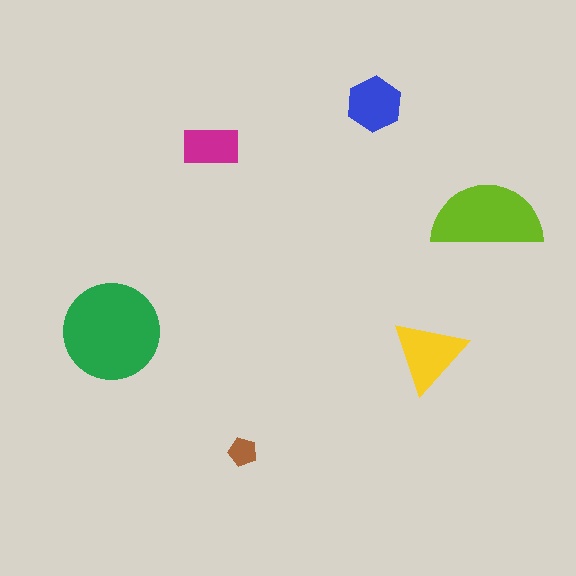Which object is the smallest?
The brown pentagon.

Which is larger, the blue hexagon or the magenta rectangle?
The blue hexagon.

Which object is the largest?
The green circle.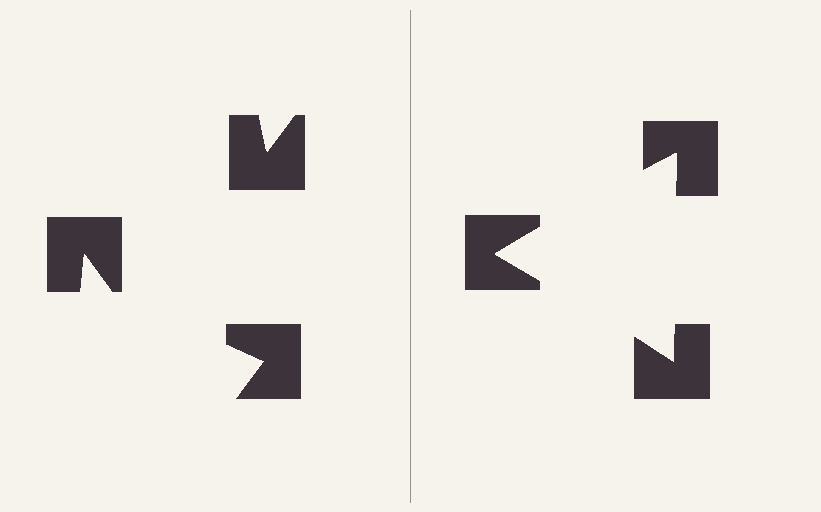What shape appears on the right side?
An illusory triangle.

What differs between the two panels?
The notched squares are positioned identically on both sides; only the wedge orientations differ. On the right they align to a triangle; on the left they are misaligned.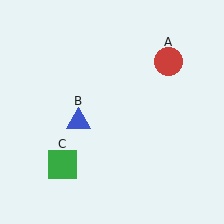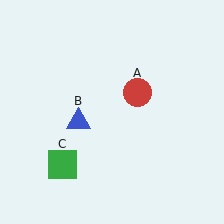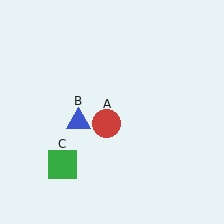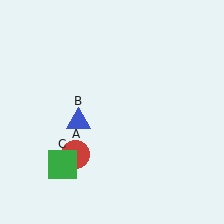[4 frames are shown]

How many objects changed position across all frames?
1 object changed position: red circle (object A).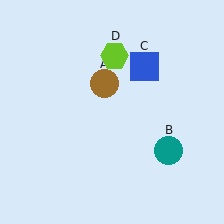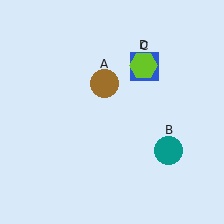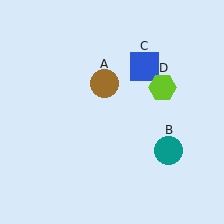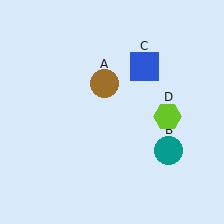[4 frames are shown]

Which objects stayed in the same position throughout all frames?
Brown circle (object A) and teal circle (object B) and blue square (object C) remained stationary.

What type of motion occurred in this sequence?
The lime hexagon (object D) rotated clockwise around the center of the scene.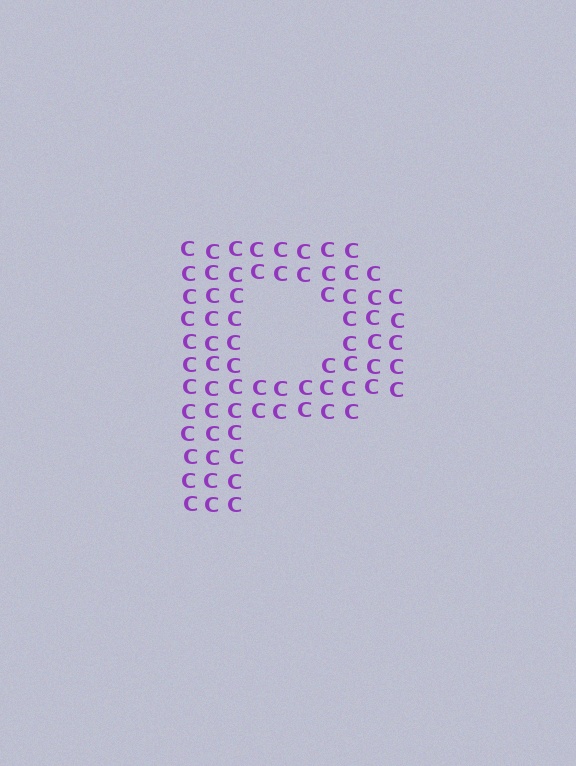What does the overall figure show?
The overall figure shows the letter P.